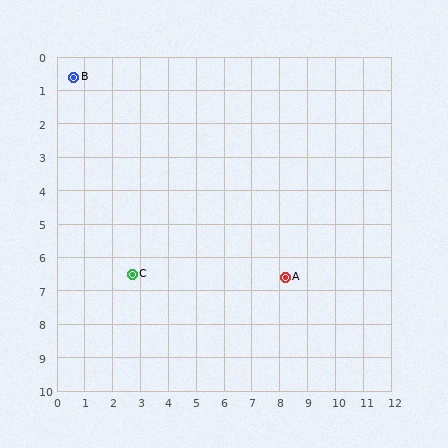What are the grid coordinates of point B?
Point B is at approximately (0.6, 0.6).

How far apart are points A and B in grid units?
Points A and B are about 9.7 grid units apart.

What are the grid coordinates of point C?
Point C is at approximately (2.7, 6.5).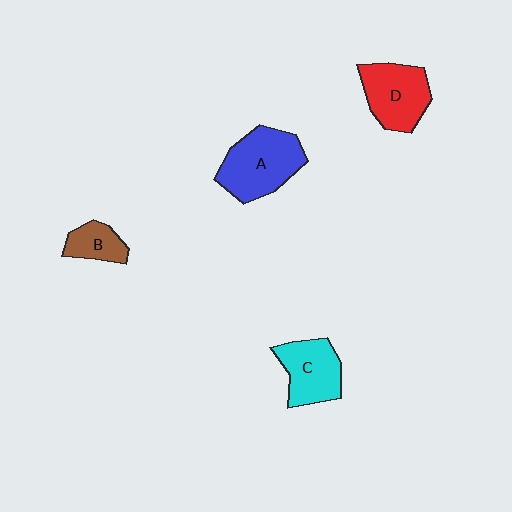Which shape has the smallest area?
Shape B (brown).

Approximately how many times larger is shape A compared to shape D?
Approximately 1.2 times.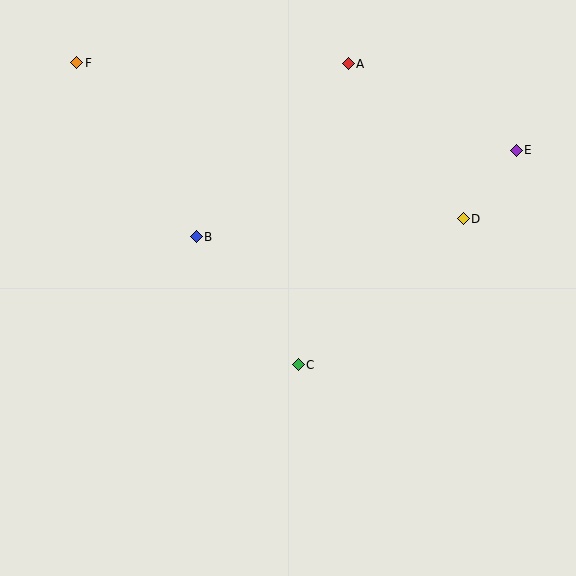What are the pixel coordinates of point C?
Point C is at (298, 365).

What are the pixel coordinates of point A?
Point A is at (348, 64).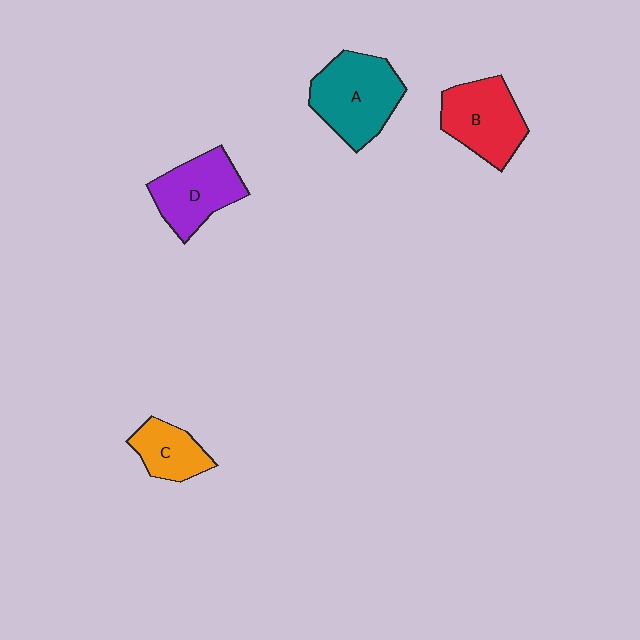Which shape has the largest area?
Shape A (teal).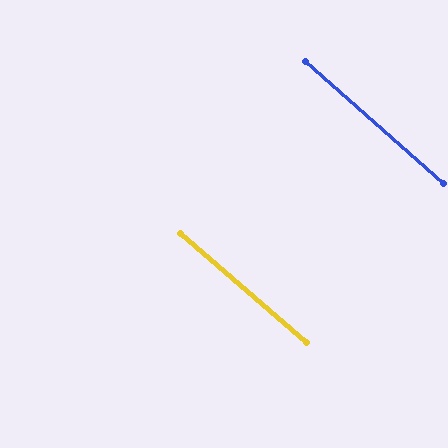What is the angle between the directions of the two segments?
Approximately 0 degrees.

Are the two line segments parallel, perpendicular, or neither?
Parallel — their directions differ by only 0.3°.